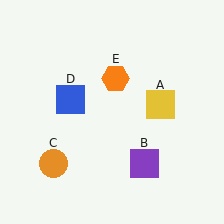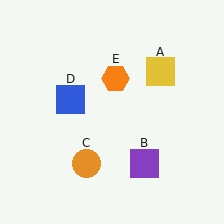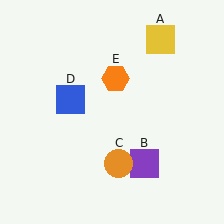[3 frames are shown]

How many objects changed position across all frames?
2 objects changed position: yellow square (object A), orange circle (object C).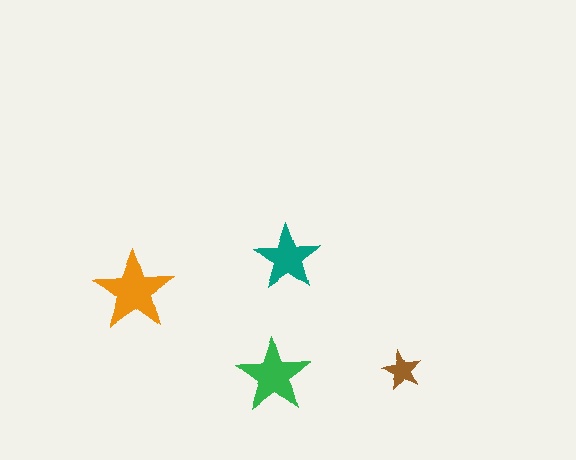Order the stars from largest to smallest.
the orange one, the green one, the teal one, the brown one.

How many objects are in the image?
There are 4 objects in the image.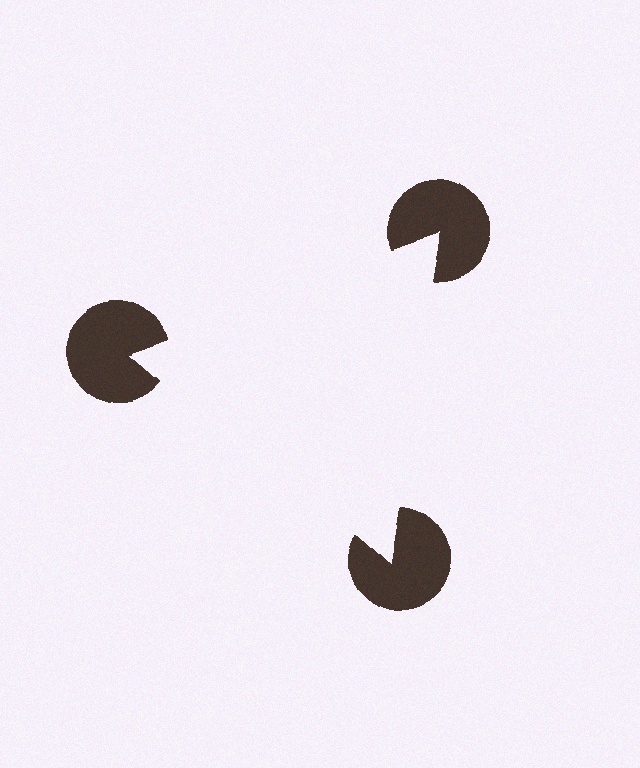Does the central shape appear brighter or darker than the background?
It typically appears slightly brighter than the background, even though no actual brightness change is drawn.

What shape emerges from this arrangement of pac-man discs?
An illusory triangle — its edges are inferred from the aligned wedge cuts in the pac-man discs, not physically drawn.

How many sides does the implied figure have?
3 sides.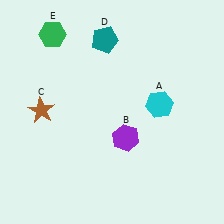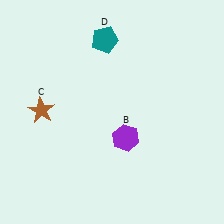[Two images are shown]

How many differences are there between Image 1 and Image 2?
There are 2 differences between the two images.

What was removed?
The cyan hexagon (A), the green hexagon (E) were removed in Image 2.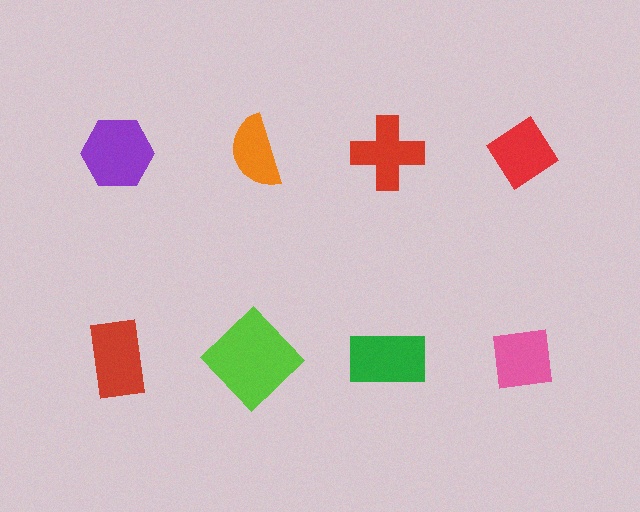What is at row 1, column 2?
An orange semicircle.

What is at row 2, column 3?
A green rectangle.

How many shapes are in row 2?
4 shapes.